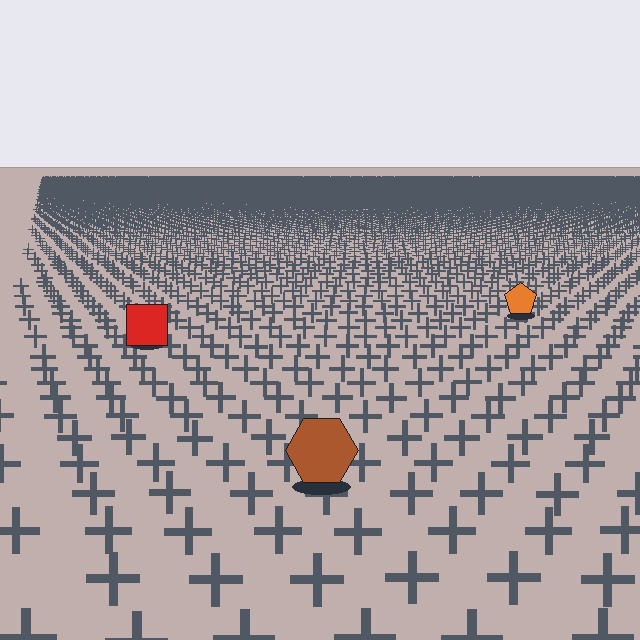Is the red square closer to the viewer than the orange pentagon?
Yes. The red square is closer — you can tell from the texture gradient: the ground texture is coarser near it.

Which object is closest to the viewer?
The brown hexagon is closest. The texture marks near it are larger and more spread out.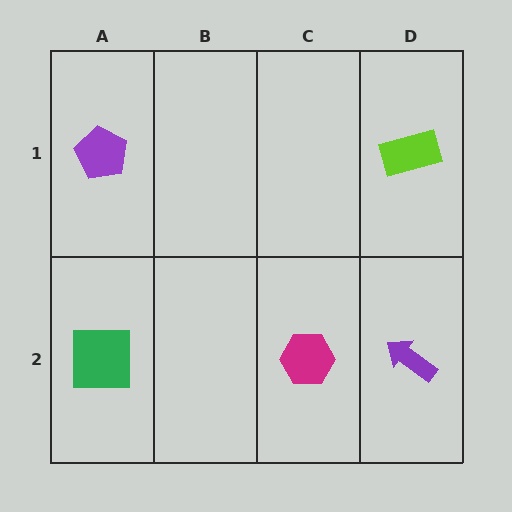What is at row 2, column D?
A purple arrow.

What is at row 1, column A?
A purple pentagon.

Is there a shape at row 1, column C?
No, that cell is empty.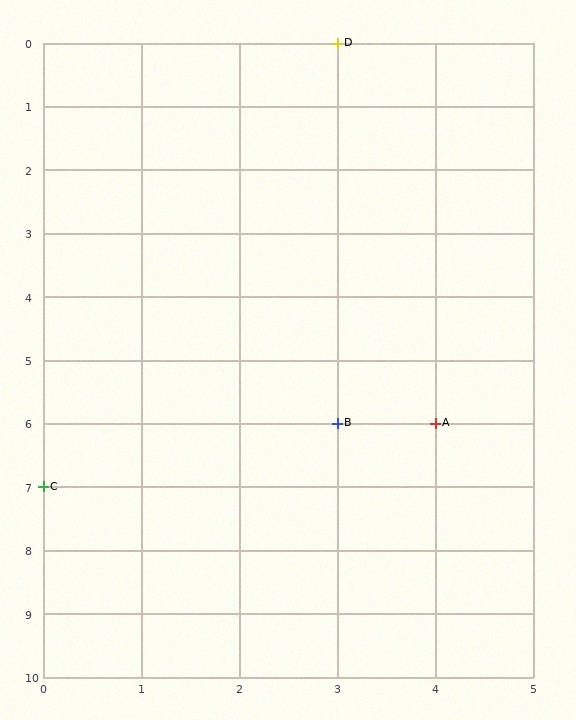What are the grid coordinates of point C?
Point C is at grid coordinates (0, 7).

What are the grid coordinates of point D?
Point D is at grid coordinates (3, 0).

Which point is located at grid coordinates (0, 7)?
Point C is at (0, 7).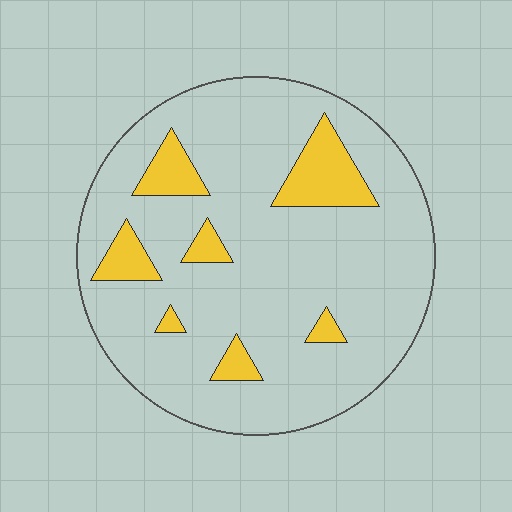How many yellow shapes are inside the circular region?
7.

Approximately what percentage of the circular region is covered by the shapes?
Approximately 15%.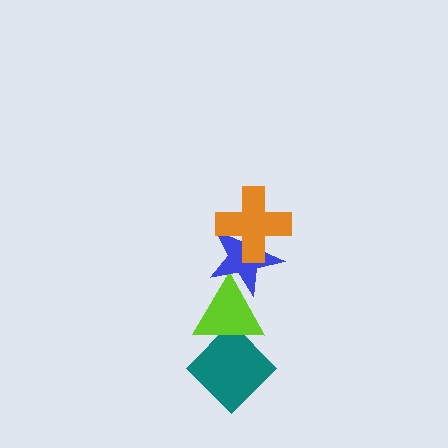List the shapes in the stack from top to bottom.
From top to bottom: the orange cross, the blue star, the lime triangle, the teal diamond.